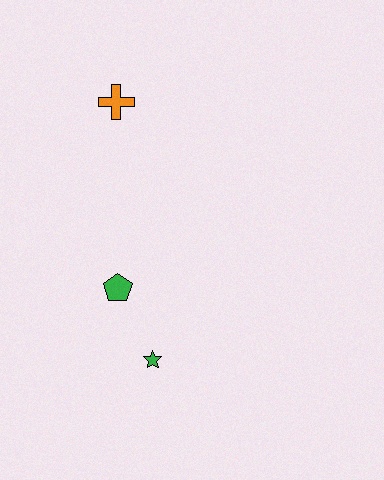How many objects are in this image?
There are 3 objects.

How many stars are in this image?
There is 1 star.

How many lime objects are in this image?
There are no lime objects.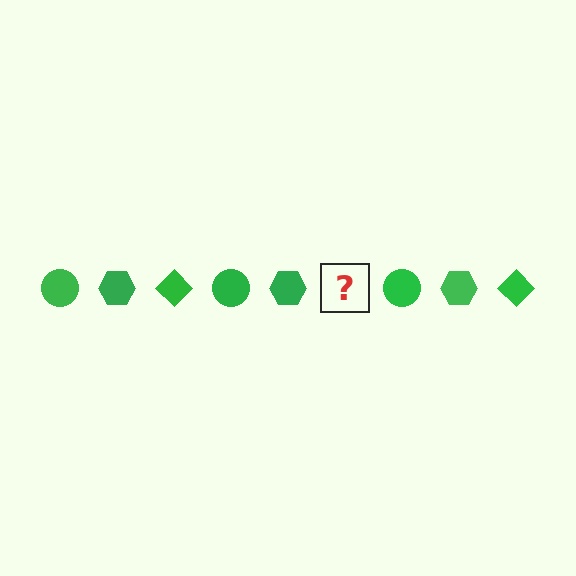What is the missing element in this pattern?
The missing element is a green diamond.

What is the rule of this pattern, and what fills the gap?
The rule is that the pattern cycles through circle, hexagon, diamond shapes in green. The gap should be filled with a green diamond.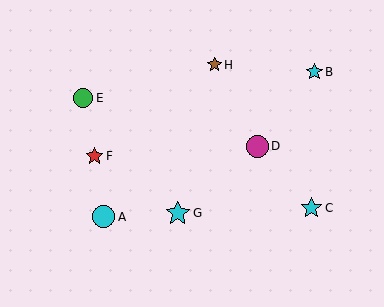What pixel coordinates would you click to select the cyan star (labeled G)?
Click at (178, 213) to select the cyan star G.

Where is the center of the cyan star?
The center of the cyan star is at (311, 208).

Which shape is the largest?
The cyan star (labeled G) is the largest.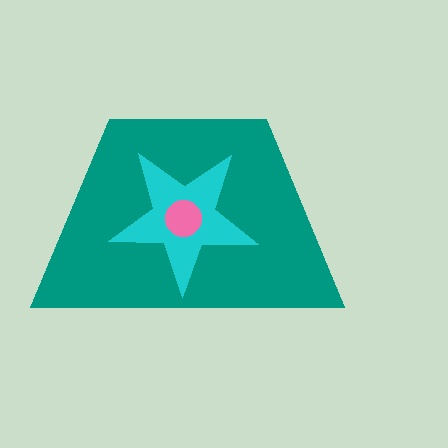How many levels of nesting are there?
3.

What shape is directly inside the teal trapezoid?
The cyan star.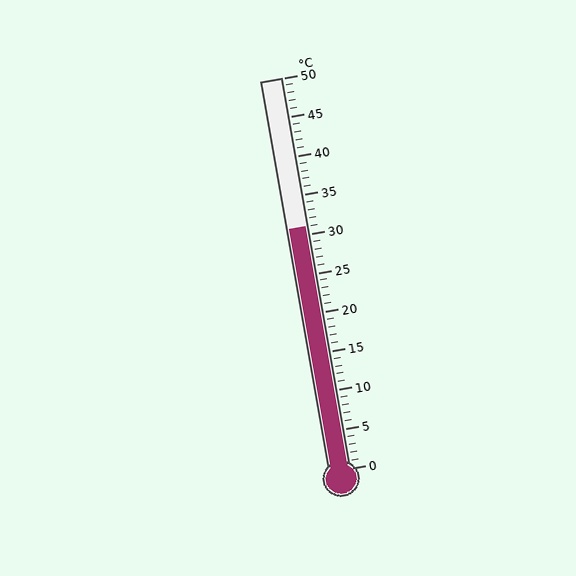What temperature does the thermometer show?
The thermometer shows approximately 31°C.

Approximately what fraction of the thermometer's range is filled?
The thermometer is filled to approximately 60% of its range.